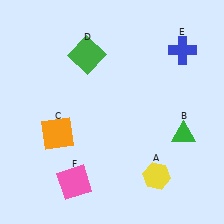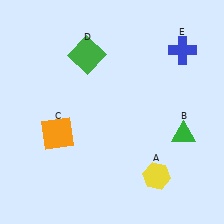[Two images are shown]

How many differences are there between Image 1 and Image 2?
There is 1 difference between the two images.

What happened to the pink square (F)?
The pink square (F) was removed in Image 2. It was in the bottom-left area of Image 1.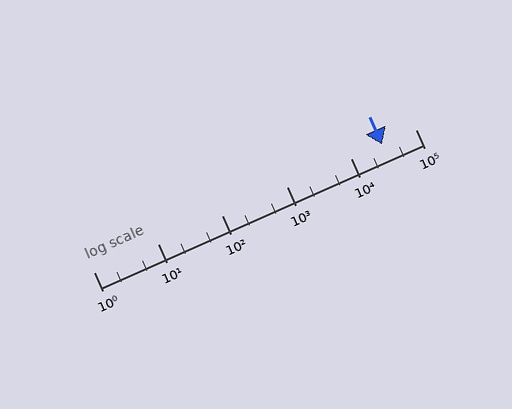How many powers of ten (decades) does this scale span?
The scale spans 5 decades, from 1 to 100000.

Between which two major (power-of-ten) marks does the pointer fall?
The pointer is between 10000 and 100000.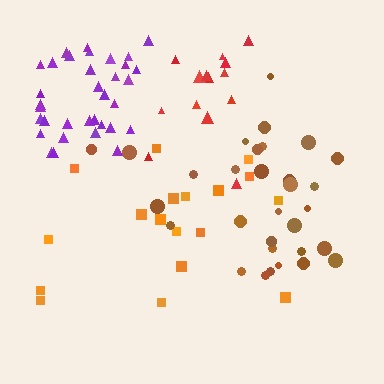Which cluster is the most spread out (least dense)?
Orange.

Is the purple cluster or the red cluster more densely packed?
Purple.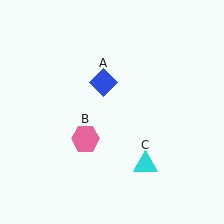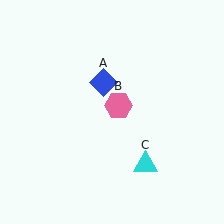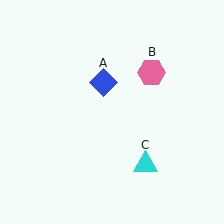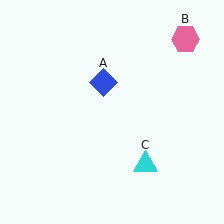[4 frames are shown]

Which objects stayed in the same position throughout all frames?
Blue diamond (object A) and cyan triangle (object C) remained stationary.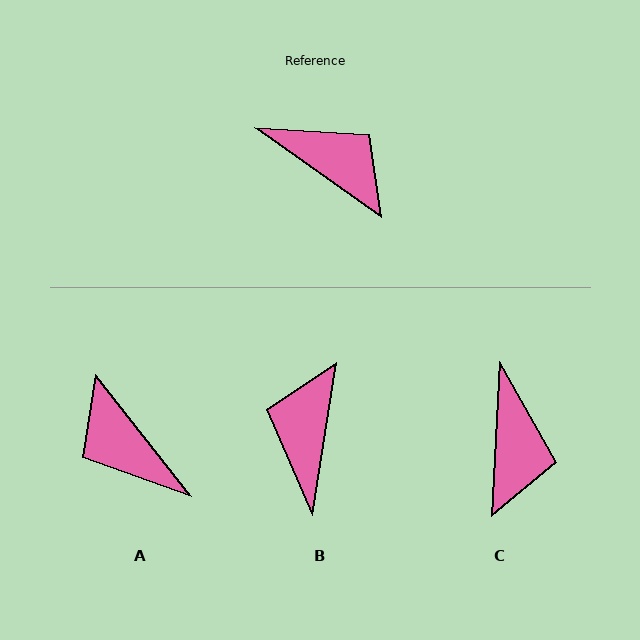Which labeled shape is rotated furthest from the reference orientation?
A, about 163 degrees away.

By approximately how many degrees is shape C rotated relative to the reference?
Approximately 58 degrees clockwise.